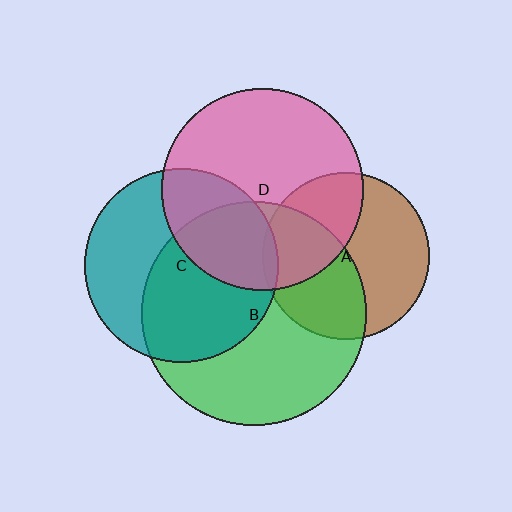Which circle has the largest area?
Circle B (green).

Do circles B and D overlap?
Yes.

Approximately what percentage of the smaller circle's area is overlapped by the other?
Approximately 35%.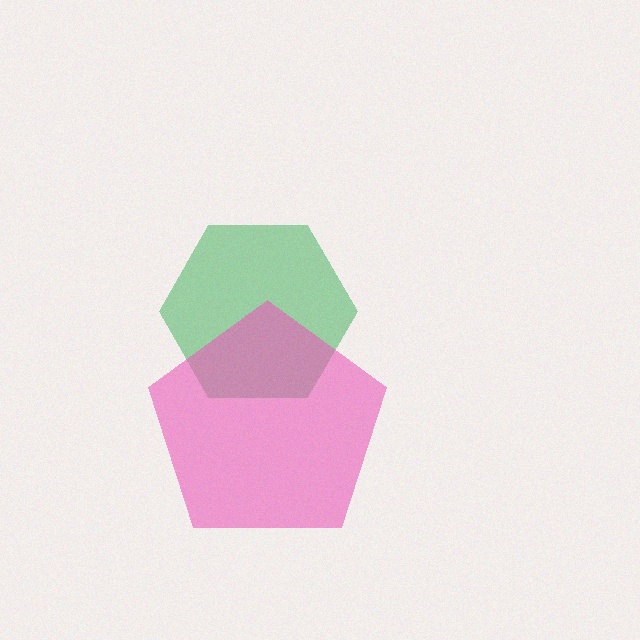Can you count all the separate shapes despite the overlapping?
Yes, there are 2 separate shapes.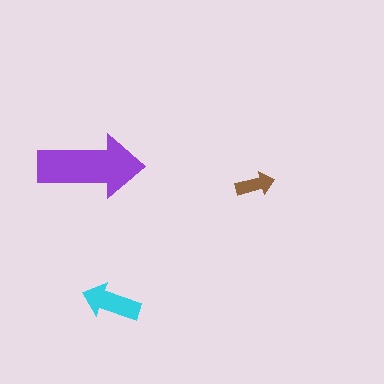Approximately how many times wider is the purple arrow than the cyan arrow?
About 2 times wider.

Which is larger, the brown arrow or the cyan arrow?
The cyan one.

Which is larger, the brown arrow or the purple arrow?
The purple one.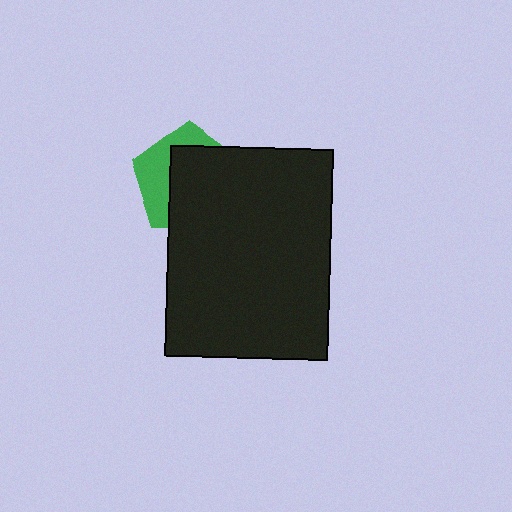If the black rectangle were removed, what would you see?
You would see the complete green pentagon.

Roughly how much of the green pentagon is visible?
A small part of it is visible (roughly 37%).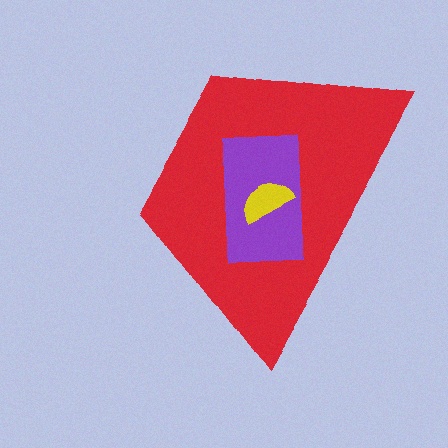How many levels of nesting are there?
3.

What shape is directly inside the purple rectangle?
The yellow semicircle.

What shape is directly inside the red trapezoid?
The purple rectangle.